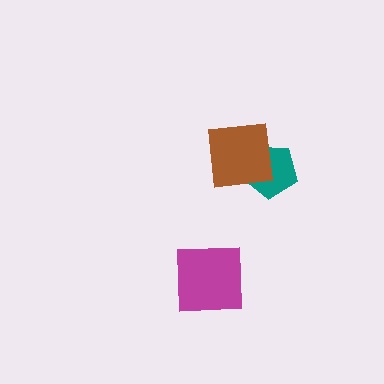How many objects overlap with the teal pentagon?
1 object overlaps with the teal pentagon.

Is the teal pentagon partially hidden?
Yes, it is partially covered by another shape.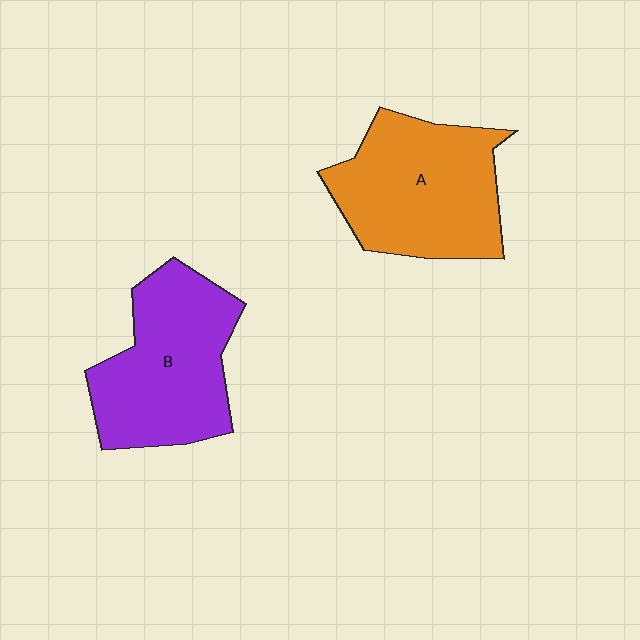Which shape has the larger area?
Shape A (orange).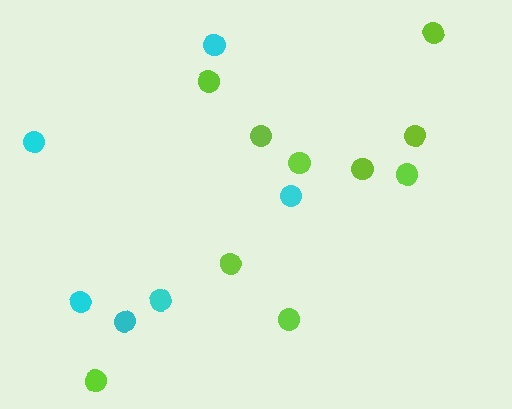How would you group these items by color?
There are 2 groups: one group of cyan circles (6) and one group of lime circles (10).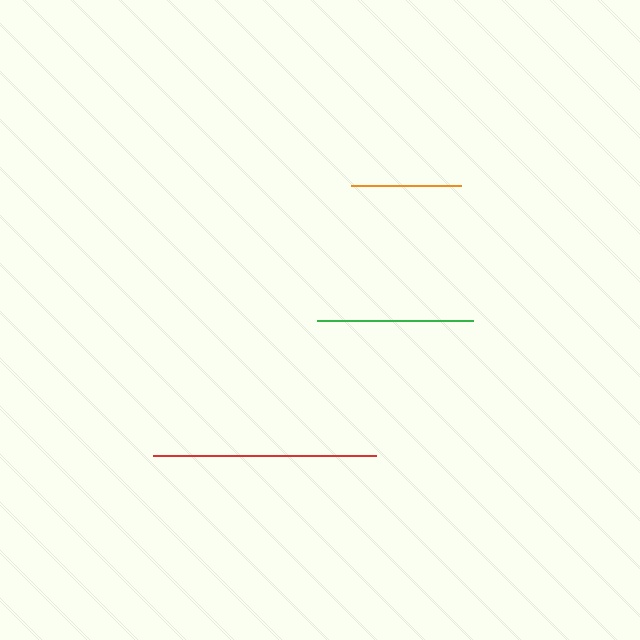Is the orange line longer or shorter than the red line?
The red line is longer than the orange line.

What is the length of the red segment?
The red segment is approximately 223 pixels long.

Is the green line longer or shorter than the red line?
The red line is longer than the green line.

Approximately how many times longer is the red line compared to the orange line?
The red line is approximately 2.0 times the length of the orange line.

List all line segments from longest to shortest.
From longest to shortest: red, green, orange.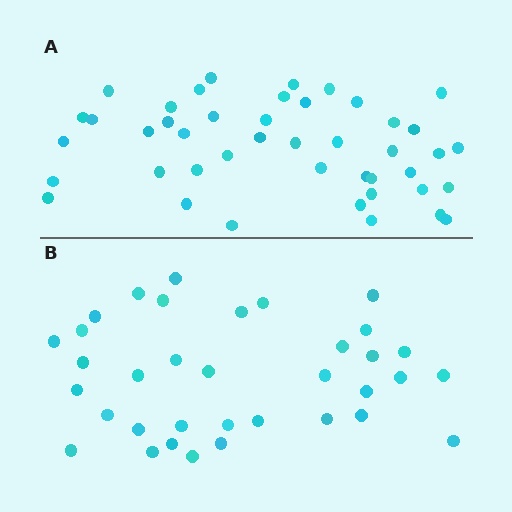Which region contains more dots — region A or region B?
Region A (the top region) has more dots.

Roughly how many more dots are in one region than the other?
Region A has roughly 8 or so more dots than region B.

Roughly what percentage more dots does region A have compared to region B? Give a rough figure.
About 25% more.